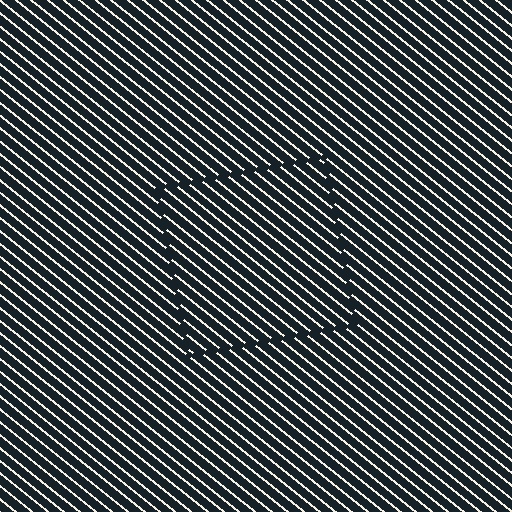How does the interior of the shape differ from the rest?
The interior of the shape contains the same grating, shifted by half a period — the contour is defined by the phase discontinuity where line-ends from the inner and outer gratings abut.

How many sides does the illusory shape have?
4 sides — the line-ends trace a square.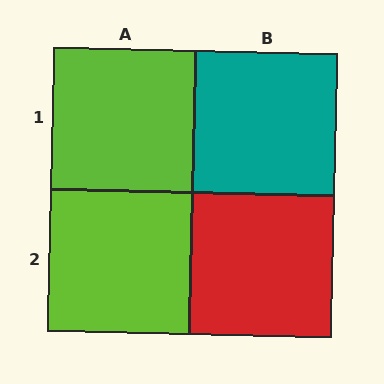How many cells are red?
1 cell is red.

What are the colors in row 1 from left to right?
Lime, teal.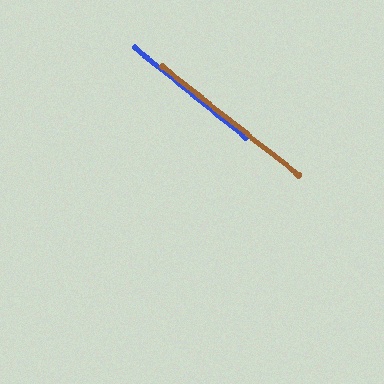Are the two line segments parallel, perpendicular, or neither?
Parallel — their directions differ by only 0.2°.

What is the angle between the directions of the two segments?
Approximately 0 degrees.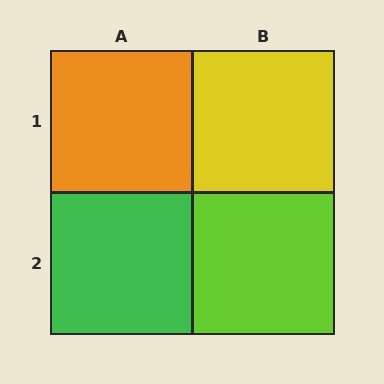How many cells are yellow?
1 cell is yellow.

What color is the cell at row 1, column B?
Yellow.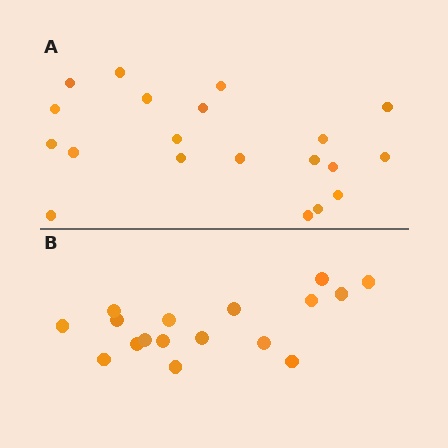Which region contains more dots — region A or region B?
Region A (the top region) has more dots.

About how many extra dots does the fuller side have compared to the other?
Region A has just a few more — roughly 2 or 3 more dots than region B.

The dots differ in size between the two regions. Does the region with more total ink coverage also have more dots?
No. Region B has more total ink coverage because its dots are larger, but region A actually contains more individual dots. Total area can be misleading — the number of items is what matters here.